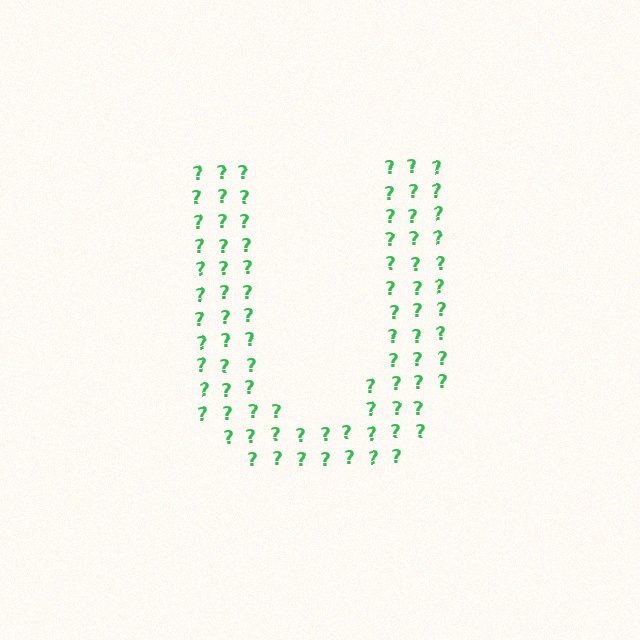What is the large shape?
The large shape is the letter U.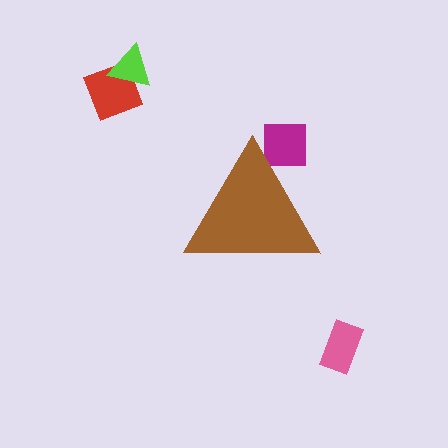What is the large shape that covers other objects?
A brown triangle.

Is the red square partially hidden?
No, the red square is fully visible.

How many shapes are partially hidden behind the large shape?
1 shape is partially hidden.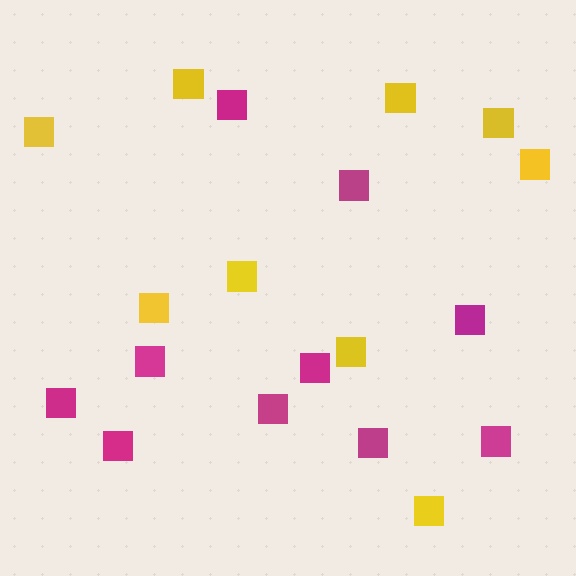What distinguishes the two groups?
There are 2 groups: one group of yellow squares (9) and one group of magenta squares (10).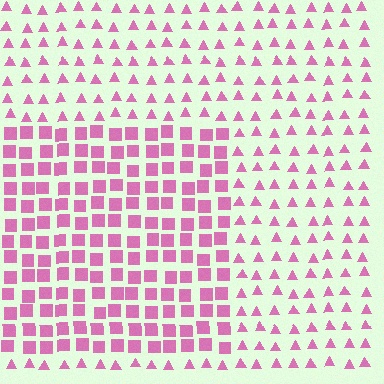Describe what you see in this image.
The image is filled with small pink elements arranged in a uniform grid. A rectangle-shaped region contains squares, while the surrounding area contains triangles. The boundary is defined purely by the change in element shape.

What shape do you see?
I see a rectangle.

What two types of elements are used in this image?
The image uses squares inside the rectangle region and triangles outside it.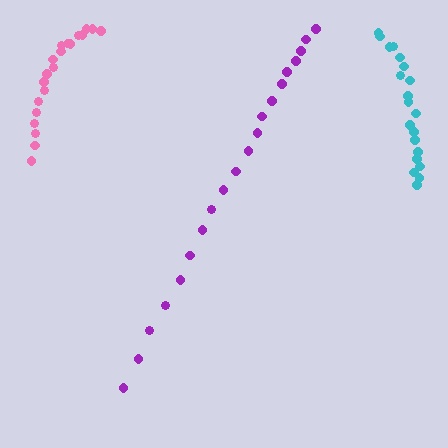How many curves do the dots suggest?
There are 3 distinct paths.